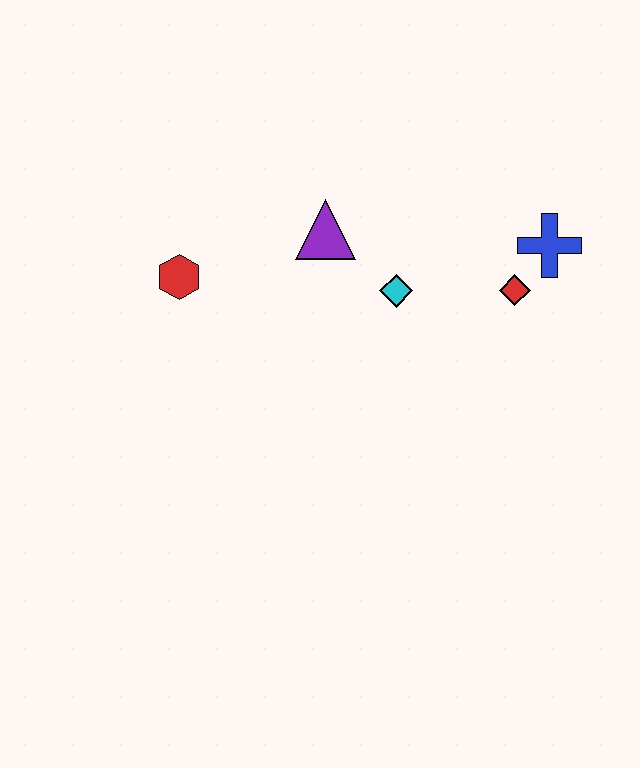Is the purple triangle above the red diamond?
Yes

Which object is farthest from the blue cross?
The red hexagon is farthest from the blue cross.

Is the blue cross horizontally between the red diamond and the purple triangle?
No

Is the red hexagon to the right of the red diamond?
No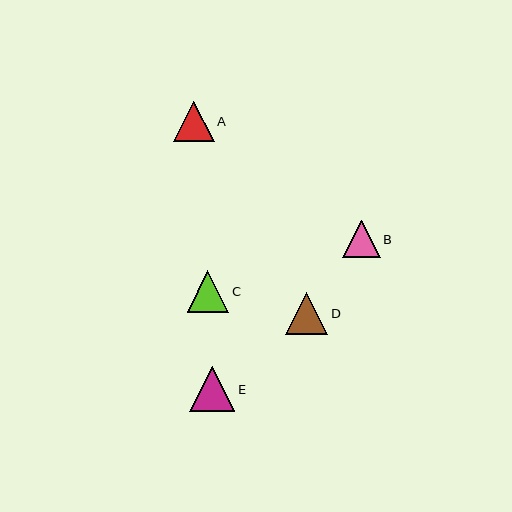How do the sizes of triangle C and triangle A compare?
Triangle C and triangle A are approximately the same size.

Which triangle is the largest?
Triangle E is the largest with a size of approximately 45 pixels.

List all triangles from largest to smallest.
From largest to smallest: E, D, C, A, B.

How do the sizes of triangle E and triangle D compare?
Triangle E and triangle D are approximately the same size.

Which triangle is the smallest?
Triangle B is the smallest with a size of approximately 37 pixels.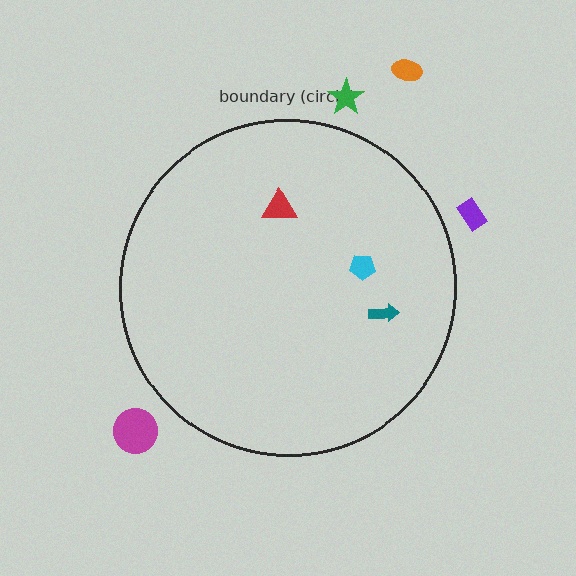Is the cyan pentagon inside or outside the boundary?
Inside.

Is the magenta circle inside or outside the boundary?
Outside.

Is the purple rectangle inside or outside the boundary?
Outside.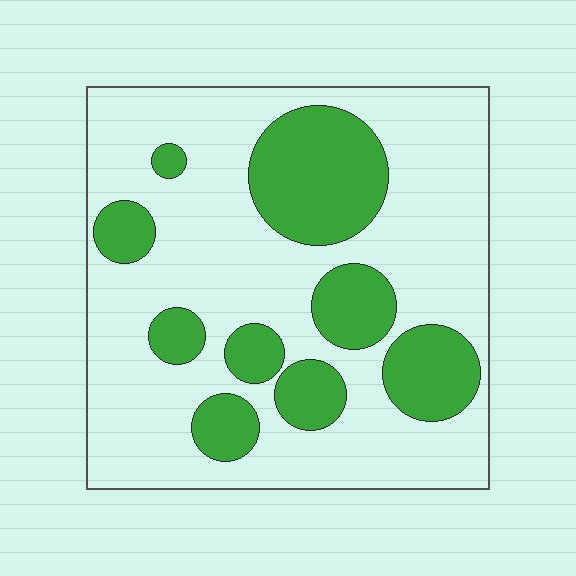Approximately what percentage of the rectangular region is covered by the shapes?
Approximately 30%.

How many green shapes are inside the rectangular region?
9.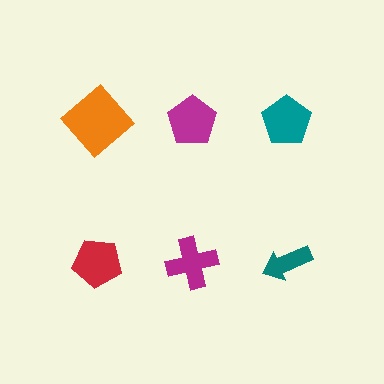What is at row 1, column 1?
An orange diamond.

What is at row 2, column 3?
A teal arrow.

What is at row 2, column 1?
A red pentagon.